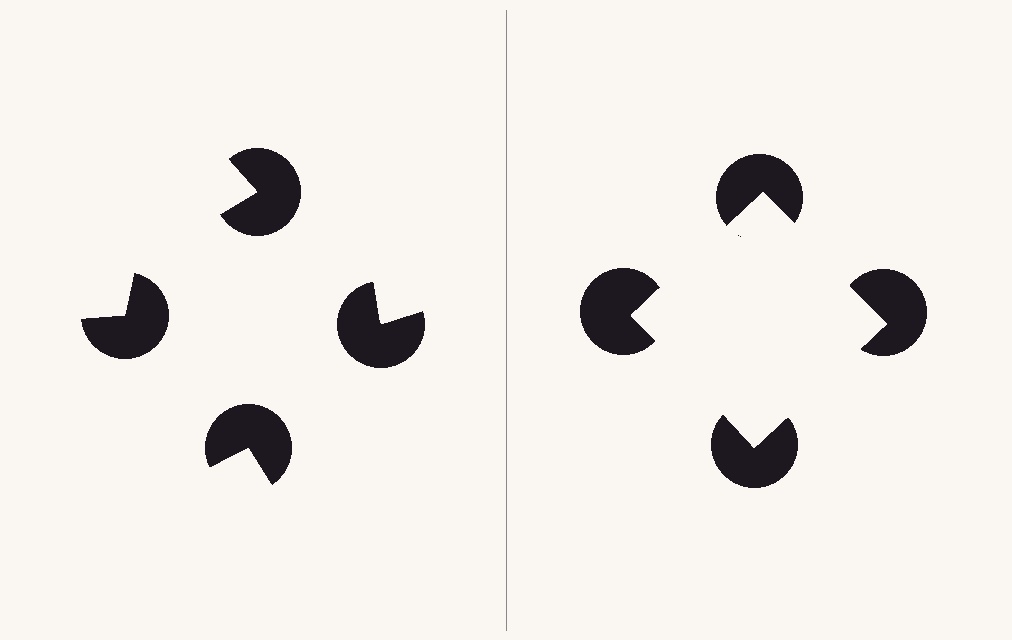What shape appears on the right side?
An illusory square.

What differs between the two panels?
The pac-man discs are positioned identically on both sides; only the wedge orientations differ. On the right they align to a square; on the left they are misaligned.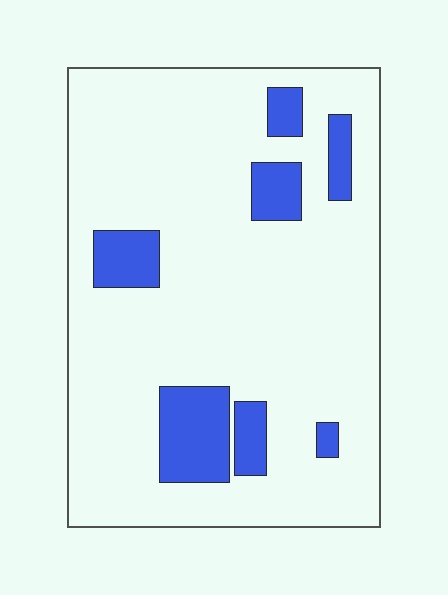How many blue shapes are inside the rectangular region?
7.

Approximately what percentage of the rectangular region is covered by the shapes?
Approximately 15%.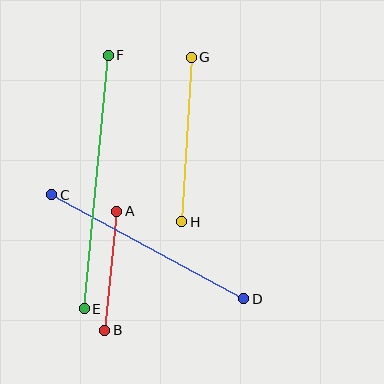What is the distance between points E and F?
The distance is approximately 255 pixels.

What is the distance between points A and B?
The distance is approximately 119 pixels.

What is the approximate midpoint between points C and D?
The midpoint is at approximately (148, 247) pixels.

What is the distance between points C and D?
The distance is approximately 218 pixels.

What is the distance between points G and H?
The distance is approximately 165 pixels.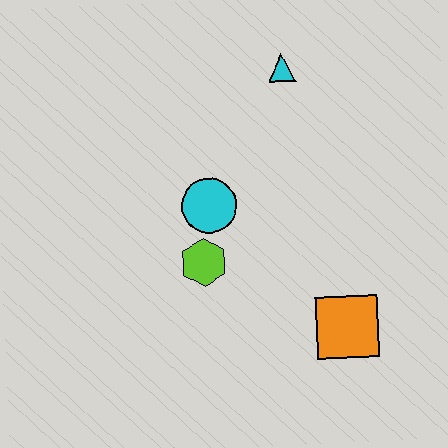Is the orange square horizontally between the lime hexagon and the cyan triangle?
No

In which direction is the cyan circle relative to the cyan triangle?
The cyan circle is below the cyan triangle.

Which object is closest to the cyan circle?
The lime hexagon is closest to the cyan circle.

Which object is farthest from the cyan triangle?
The orange square is farthest from the cyan triangle.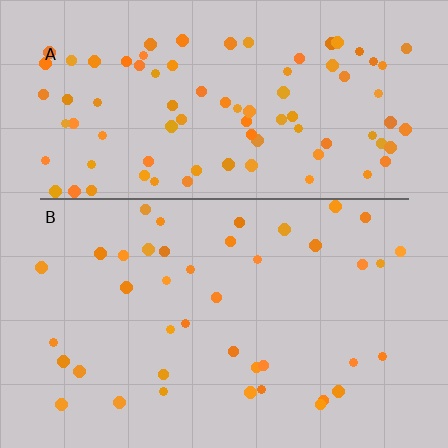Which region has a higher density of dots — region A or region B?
A (the top).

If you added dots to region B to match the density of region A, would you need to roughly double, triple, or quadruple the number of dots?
Approximately double.